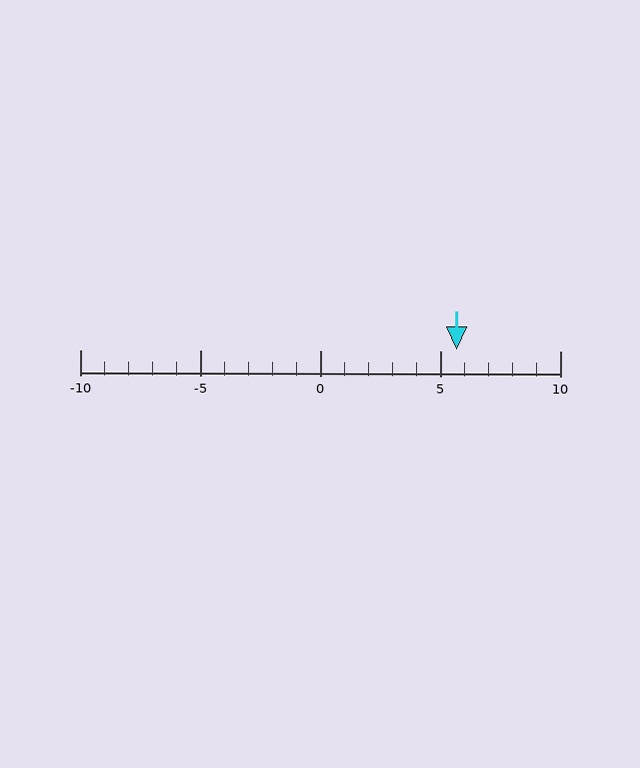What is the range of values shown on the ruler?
The ruler shows values from -10 to 10.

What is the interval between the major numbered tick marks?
The major tick marks are spaced 5 units apart.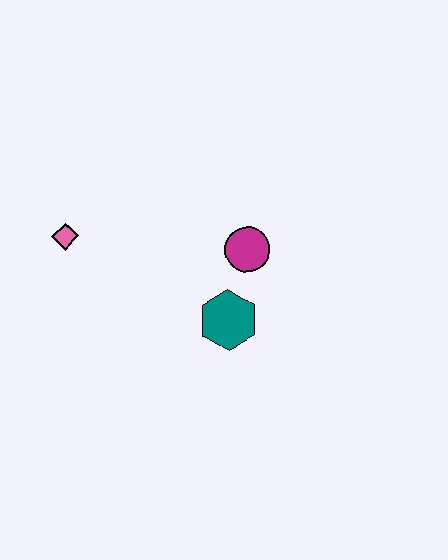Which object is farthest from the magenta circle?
The pink diamond is farthest from the magenta circle.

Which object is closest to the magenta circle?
The teal hexagon is closest to the magenta circle.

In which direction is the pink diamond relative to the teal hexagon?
The pink diamond is to the left of the teal hexagon.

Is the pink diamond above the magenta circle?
Yes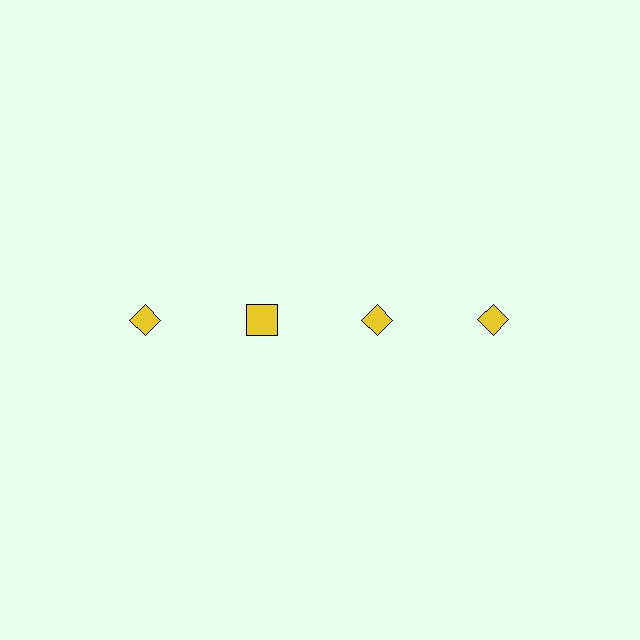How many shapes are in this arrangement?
There are 4 shapes arranged in a grid pattern.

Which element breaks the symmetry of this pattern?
The yellow square in the top row, second from left column breaks the symmetry. All other shapes are yellow diamonds.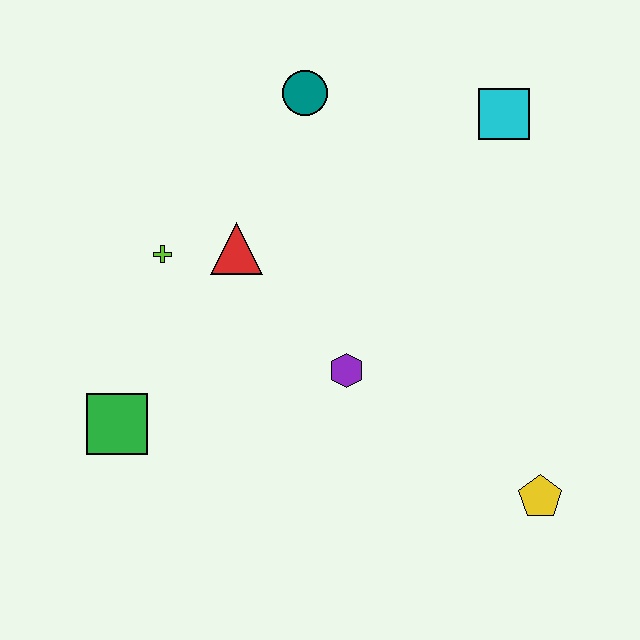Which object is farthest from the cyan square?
The green square is farthest from the cyan square.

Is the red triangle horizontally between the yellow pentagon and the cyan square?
No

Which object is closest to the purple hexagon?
The red triangle is closest to the purple hexagon.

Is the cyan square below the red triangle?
No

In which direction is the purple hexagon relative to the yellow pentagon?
The purple hexagon is to the left of the yellow pentagon.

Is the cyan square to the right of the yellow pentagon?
No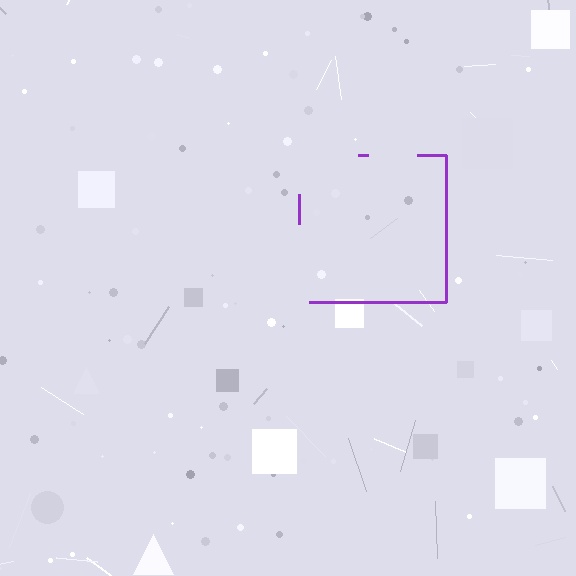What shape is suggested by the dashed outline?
The dashed outline suggests a square.